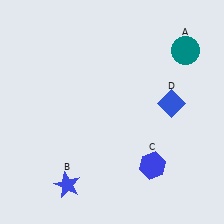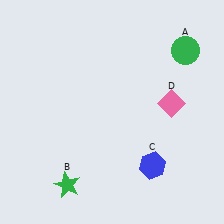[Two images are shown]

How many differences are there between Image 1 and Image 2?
There are 3 differences between the two images.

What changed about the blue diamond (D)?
In Image 1, D is blue. In Image 2, it changed to pink.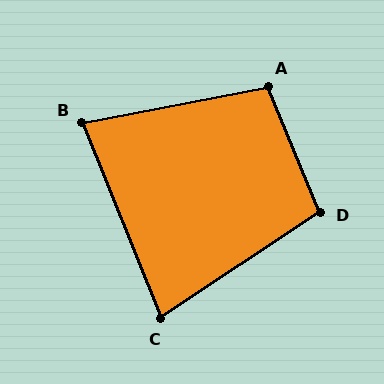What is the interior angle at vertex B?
Approximately 79 degrees (acute).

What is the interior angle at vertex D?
Approximately 101 degrees (obtuse).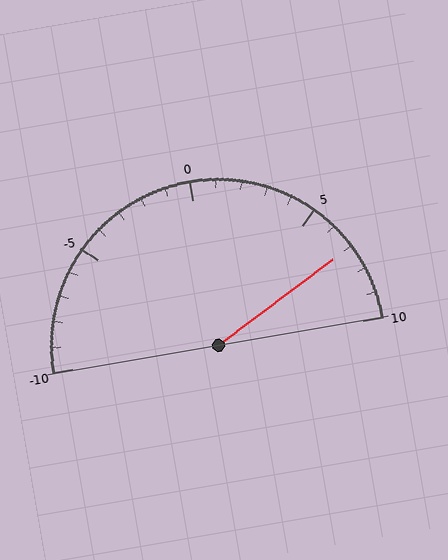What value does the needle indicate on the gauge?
The needle indicates approximately 7.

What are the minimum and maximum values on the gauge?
The gauge ranges from -10 to 10.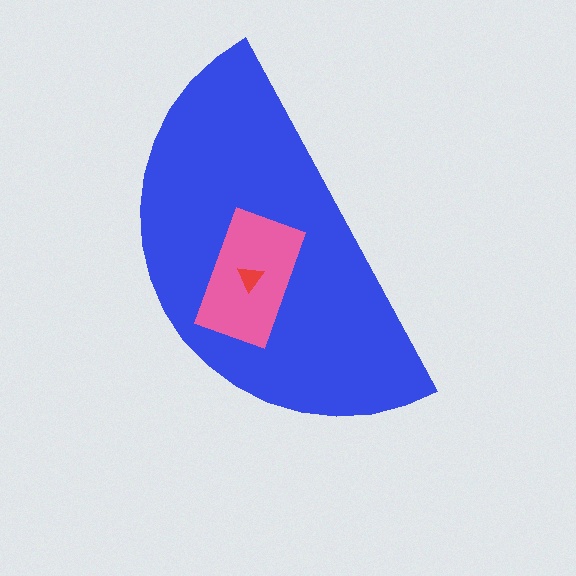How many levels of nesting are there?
3.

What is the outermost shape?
The blue semicircle.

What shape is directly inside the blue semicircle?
The pink rectangle.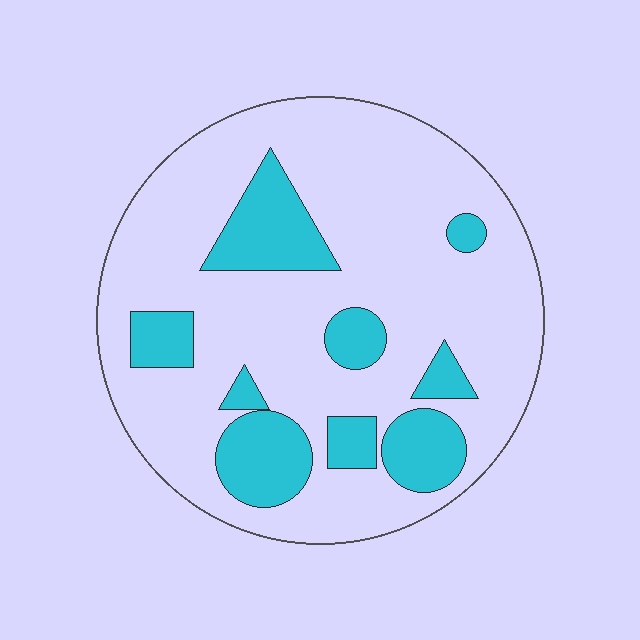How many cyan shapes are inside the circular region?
9.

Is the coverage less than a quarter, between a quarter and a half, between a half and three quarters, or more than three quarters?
Less than a quarter.